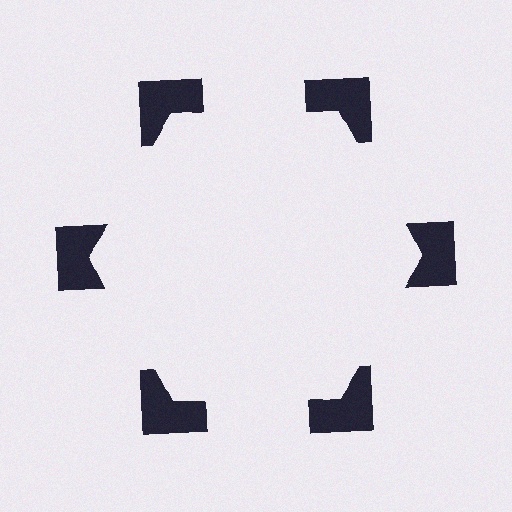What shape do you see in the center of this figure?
An illusory hexagon — its edges are inferred from the aligned wedge cuts in the notched squares, not physically drawn.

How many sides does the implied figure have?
6 sides.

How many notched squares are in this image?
There are 6 — one at each vertex of the illusory hexagon.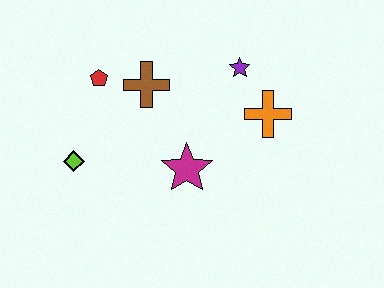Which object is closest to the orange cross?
The purple star is closest to the orange cross.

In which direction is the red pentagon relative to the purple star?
The red pentagon is to the left of the purple star.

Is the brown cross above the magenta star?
Yes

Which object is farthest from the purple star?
The lime diamond is farthest from the purple star.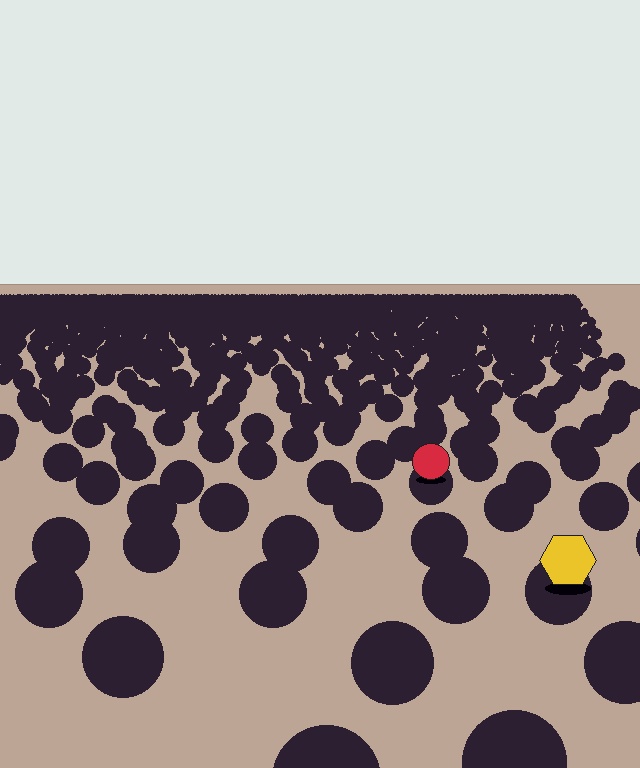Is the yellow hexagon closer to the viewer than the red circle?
Yes. The yellow hexagon is closer — you can tell from the texture gradient: the ground texture is coarser near it.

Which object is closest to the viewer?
The yellow hexagon is closest. The texture marks near it are larger and more spread out.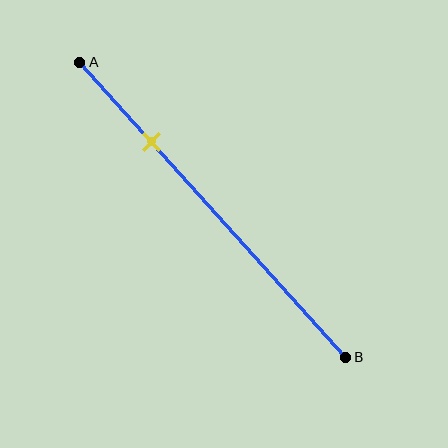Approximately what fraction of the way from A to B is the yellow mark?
The yellow mark is approximately 25% of the way from A to B.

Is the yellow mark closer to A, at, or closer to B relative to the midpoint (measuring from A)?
The yellow mark is closer to point A than the midpoint of segment AB.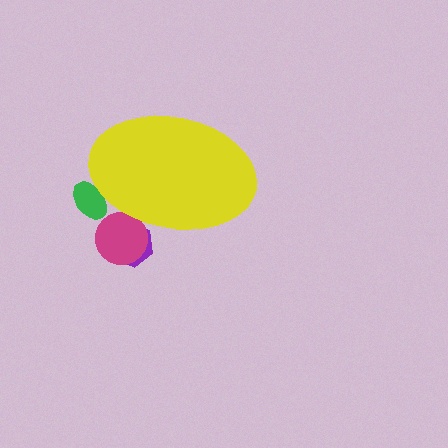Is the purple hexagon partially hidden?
Yes, the purple hexagon is partially hidden behind the yellow ellipse.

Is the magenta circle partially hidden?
Yes, the magenta circle is partially hidden behind the yellow ellipse.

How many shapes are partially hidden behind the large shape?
3 shapes are partially hidden.